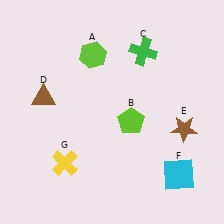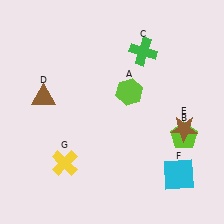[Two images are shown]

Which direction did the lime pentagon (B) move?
The lime pentagon (B) moved right.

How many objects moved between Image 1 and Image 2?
2 objects moved between the two images.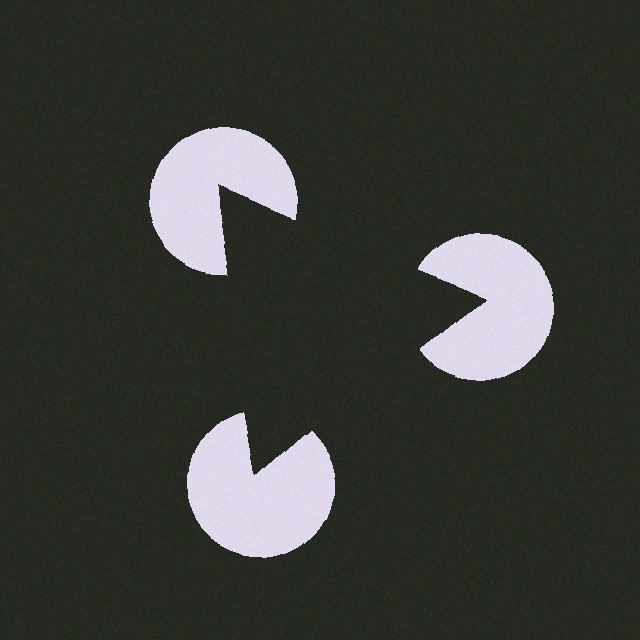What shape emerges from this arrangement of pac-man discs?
An illusory triangle — its edges are inferred from the aligned wedge cuts in the pac-man discs, not physically drawn.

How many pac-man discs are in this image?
There are 3 — one at each vertex of the illusory triangle.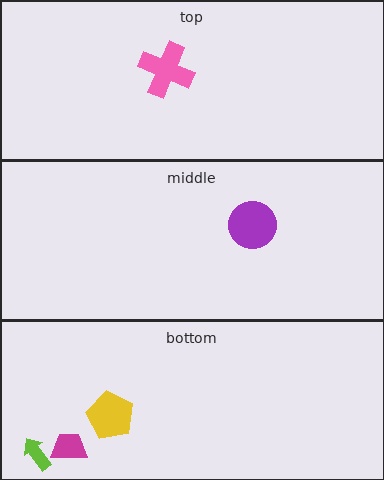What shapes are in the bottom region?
The yellow pentagon, the magenta trapezoid, the lime arrow.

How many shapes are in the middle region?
1.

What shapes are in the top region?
The pink cross.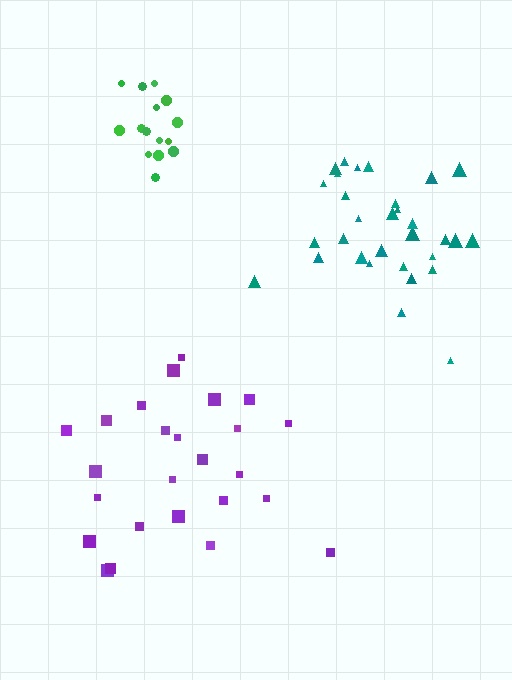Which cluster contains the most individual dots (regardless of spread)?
Teal (31).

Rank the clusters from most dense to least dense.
green, teal, purple.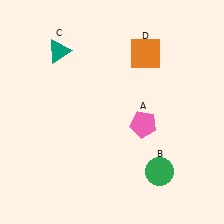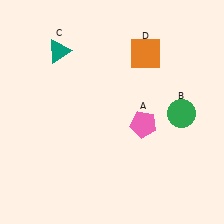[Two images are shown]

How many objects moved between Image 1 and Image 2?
1 object moved between the two images.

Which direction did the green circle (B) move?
The green circle (B) moved up.